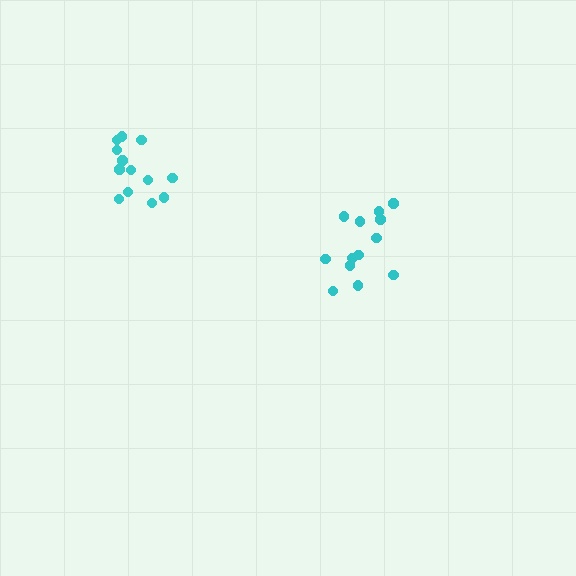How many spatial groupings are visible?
There are 2 spatial groupings.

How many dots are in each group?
Group 1: 13 dots, Group 2: 13 dots (26 total).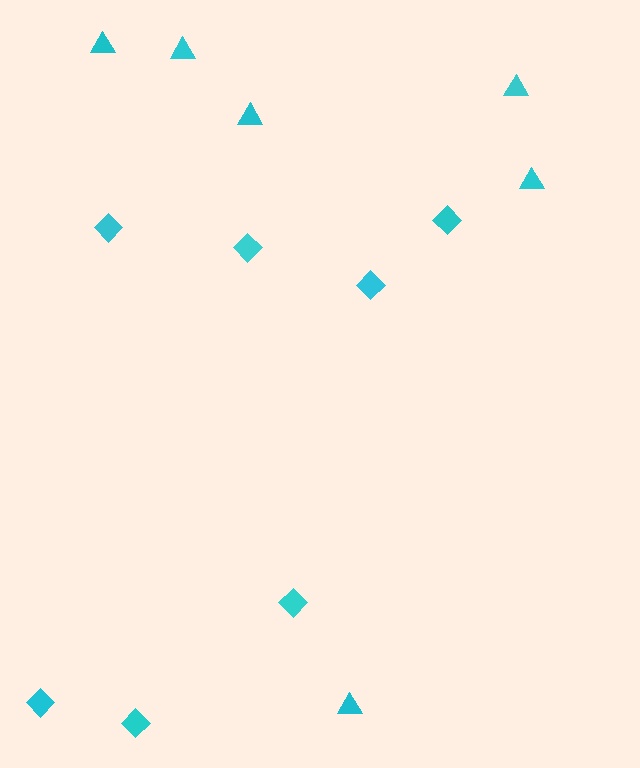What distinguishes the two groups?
There are 2 groups: one group of triangles (6) and one group of diamonds (7).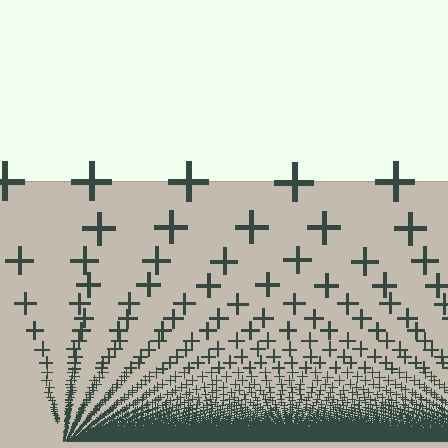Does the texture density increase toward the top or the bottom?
Density increases toward the bottom.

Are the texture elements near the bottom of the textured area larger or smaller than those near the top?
Smaller. The gradient is inverted — elements near the bottom are smaller and denser.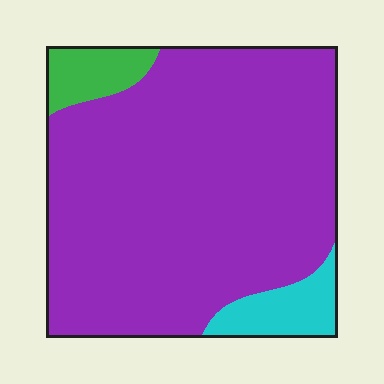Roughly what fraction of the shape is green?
Green takes up less than a sixth of the shape.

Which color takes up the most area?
Purple, at roughly 85%.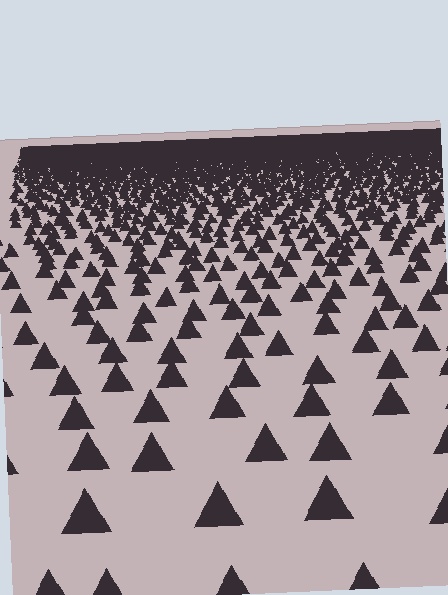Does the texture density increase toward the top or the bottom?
Density increases toward the top.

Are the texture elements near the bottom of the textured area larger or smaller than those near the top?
Larger. Near the bottom, elements are closer to the viewer and appear at a bigger on-screen size.